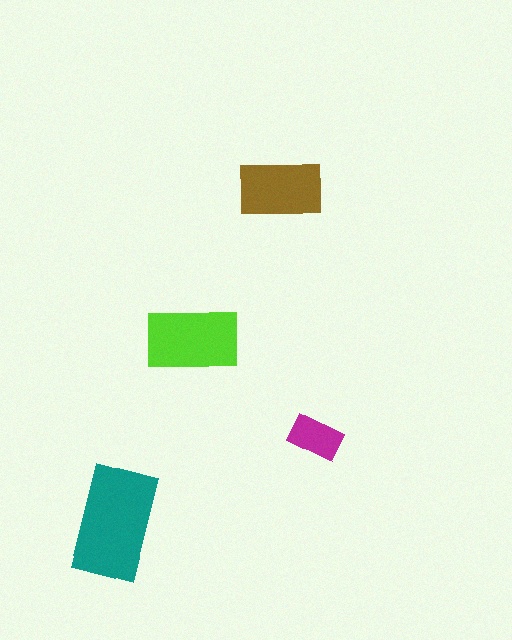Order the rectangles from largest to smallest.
the teal one, the lime one, the brown one, the magenta one.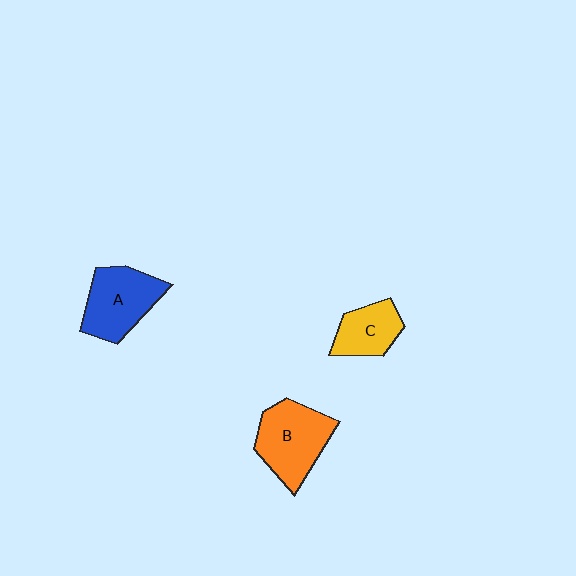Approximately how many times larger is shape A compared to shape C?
Approximately 1.4 times.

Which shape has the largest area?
Shape B (orange).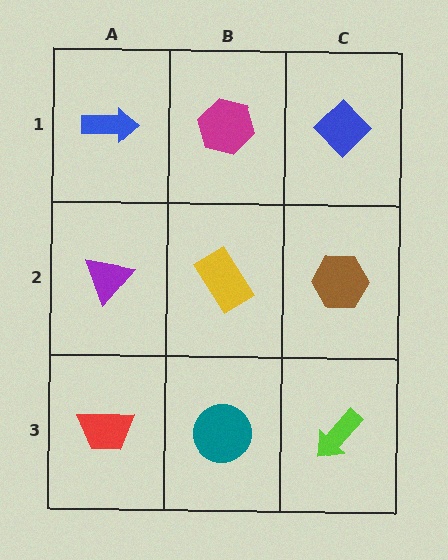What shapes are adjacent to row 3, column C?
A brown hexagon (row 2, column C), a teal circle (row 3, column B).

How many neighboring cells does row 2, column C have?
3.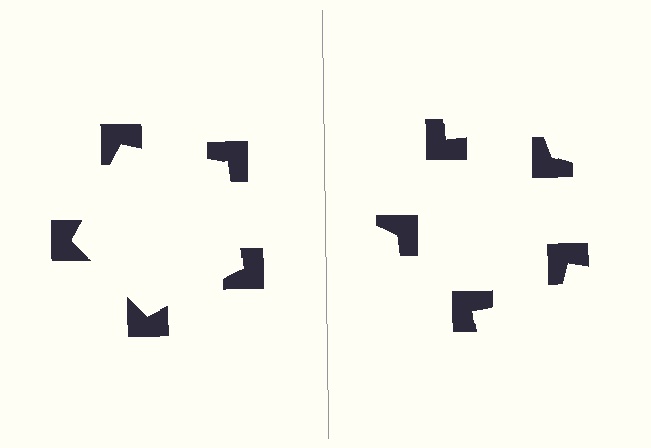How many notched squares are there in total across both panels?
10 — 5 on each side.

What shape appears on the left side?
An illusory pentagon.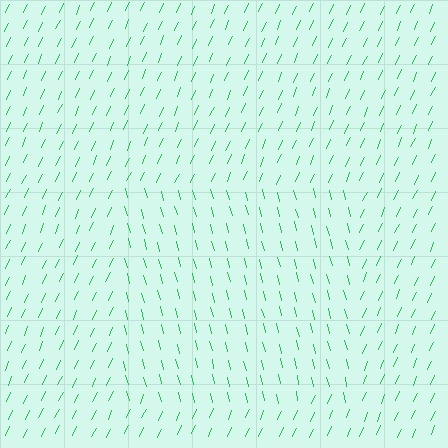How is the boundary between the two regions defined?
The boundary is defined purely by a change in line orientation (approximately 38 degrees difference). All lines are the same color and thickness.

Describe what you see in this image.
The image is filled with small green line segments. A rectangle region in the image has lines oriented differently from the surrounding lines, creating a visible texture boundary.